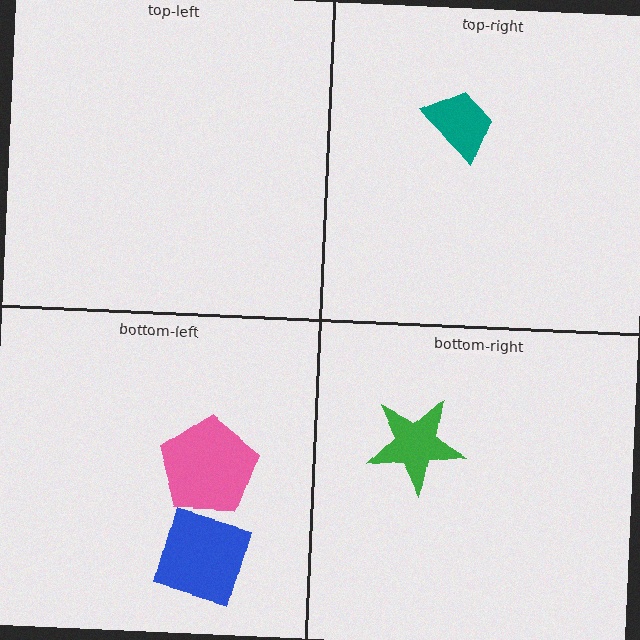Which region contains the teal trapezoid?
The top-right region.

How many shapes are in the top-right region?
1.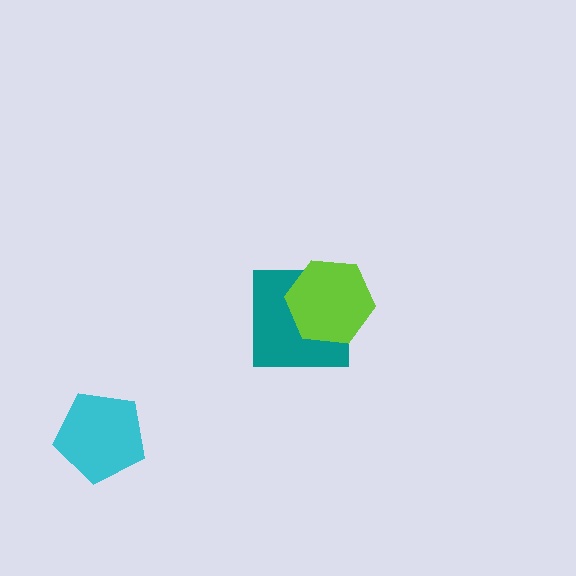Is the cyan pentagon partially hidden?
No, no other shape covers it.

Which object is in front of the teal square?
The lime hexagon is in front of the teal square.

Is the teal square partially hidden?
Yes, it is partially covered by another shape.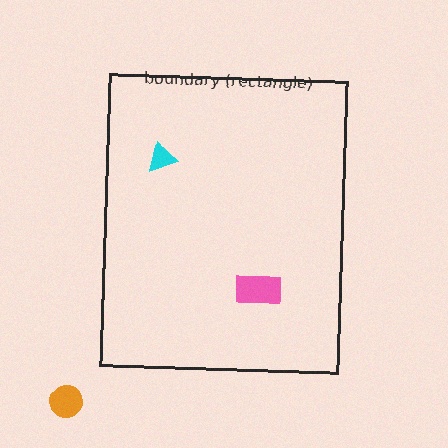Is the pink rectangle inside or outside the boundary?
Inside.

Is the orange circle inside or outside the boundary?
Outside.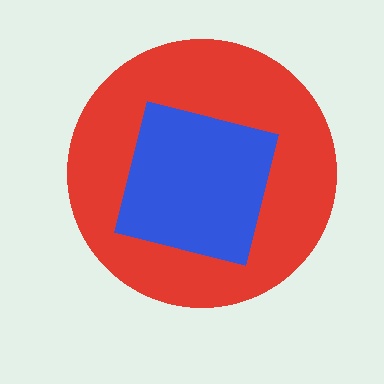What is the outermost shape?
The red circle.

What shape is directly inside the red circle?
The blue square.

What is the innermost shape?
The blue square.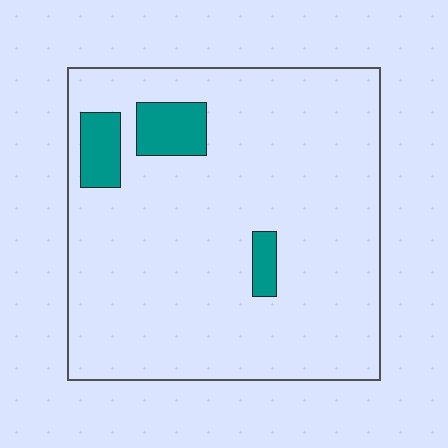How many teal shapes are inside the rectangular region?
3.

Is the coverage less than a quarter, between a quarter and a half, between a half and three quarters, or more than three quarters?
Less than a quarter.